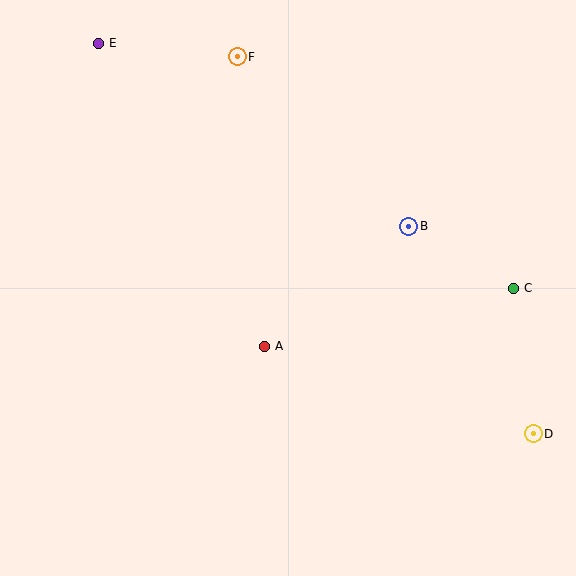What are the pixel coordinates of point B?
Point B is at (409, 226).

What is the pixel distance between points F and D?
The distance between F and D is 479 pixels.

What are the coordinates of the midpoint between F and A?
The midpoint between F and A is at (251, 201).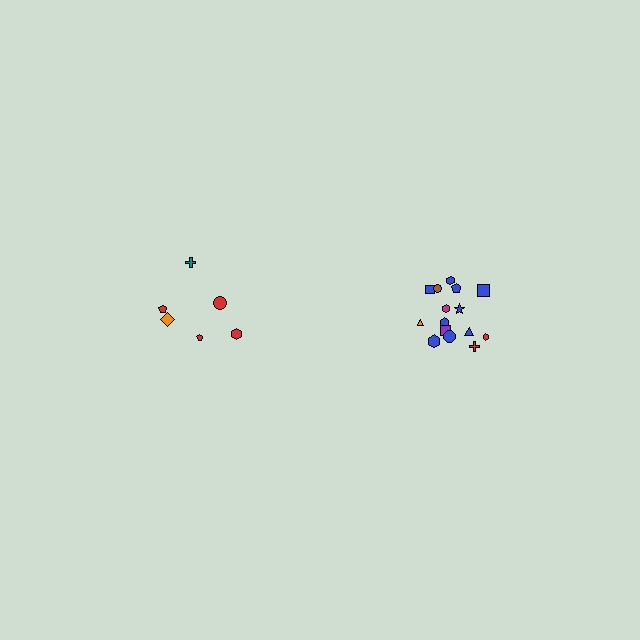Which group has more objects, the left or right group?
The right group.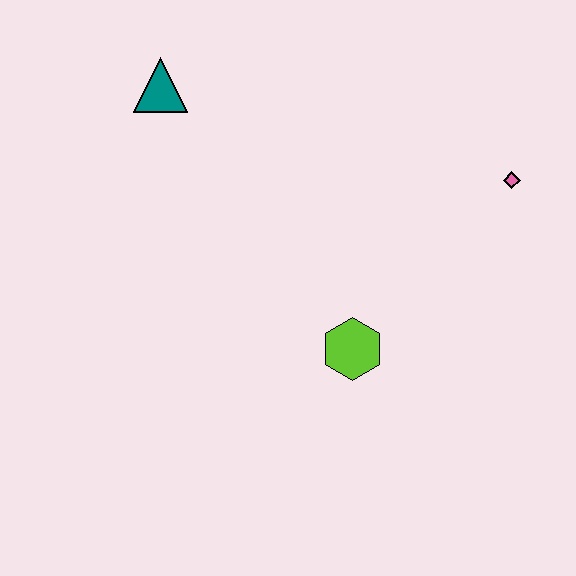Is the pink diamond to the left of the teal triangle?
No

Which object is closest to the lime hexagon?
The pink diamond is closest to the lime hexagon.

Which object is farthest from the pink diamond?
The teal triangle is farthest from the pink diamond.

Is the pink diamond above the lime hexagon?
Yes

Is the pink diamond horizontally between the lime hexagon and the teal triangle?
No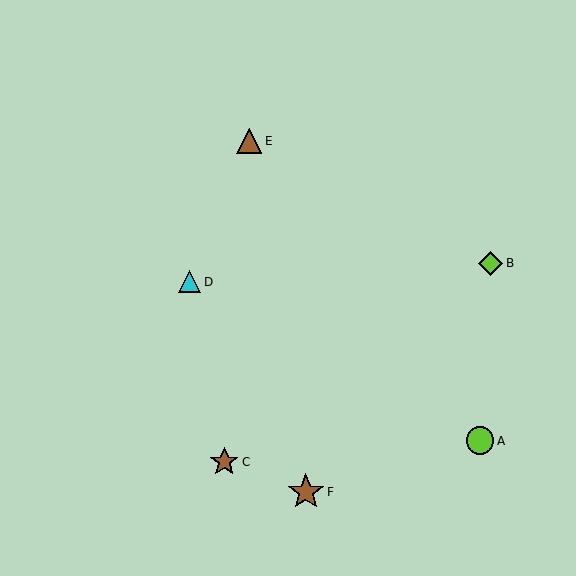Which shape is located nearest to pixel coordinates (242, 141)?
The brown triangle (labeled E) at (249, 141) is nearest to that location.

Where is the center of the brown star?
The center of the brown star is at (224, 462).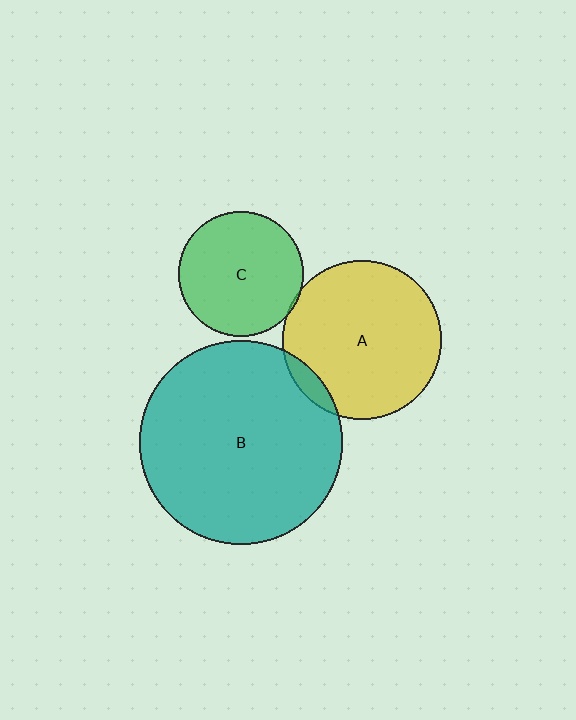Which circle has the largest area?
Circle B (teal).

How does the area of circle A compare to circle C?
Approximately 1.6 times.